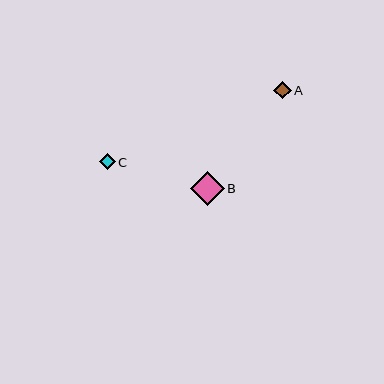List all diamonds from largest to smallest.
From largest to smallest: B, A, C.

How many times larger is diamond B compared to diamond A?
Diamond B is approximately 2.0 times the size of diamond A.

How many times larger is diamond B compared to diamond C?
Diamond B is approximately 2.2 times the size of diamond C.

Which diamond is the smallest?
Diamond C is the smallest with a size of approximately 16 pixels.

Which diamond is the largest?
Diamond B is the largest with a size of approximately 34 pixels.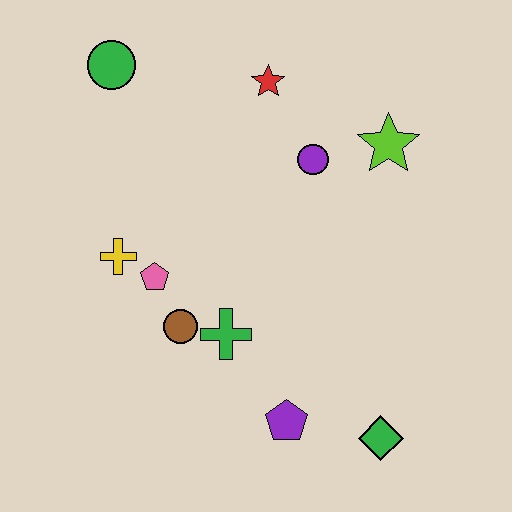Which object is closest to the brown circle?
The green cross is closest to the brown circle.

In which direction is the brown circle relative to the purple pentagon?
The brown circle is to the left of the purple pentagon.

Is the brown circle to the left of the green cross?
Yes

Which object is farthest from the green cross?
The green circle is farthest from the green cross.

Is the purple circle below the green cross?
No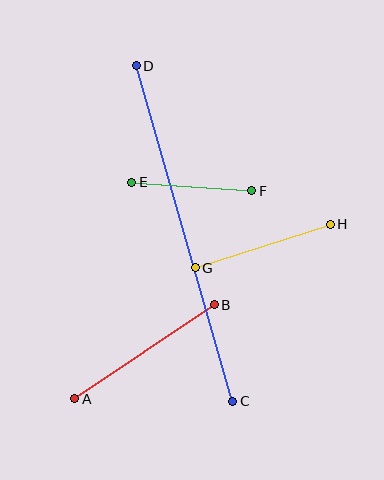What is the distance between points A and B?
The distance is approximately 168 pixels.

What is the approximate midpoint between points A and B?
The midpoint is at approximately (145, 352) pixels.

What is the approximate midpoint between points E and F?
The midpoint is at approximately (192, 187) pixels.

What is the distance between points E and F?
The distance is approximately 120 pixels.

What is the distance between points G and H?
The distance is approximately 142 pixels.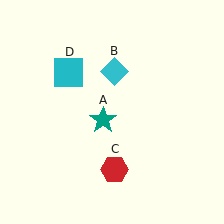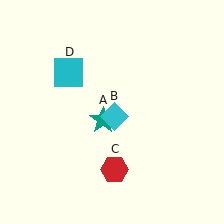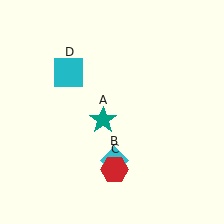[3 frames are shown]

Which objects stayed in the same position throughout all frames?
Teal star (object A) and red hexagon (object C) and cyan square (object D) remained stationary.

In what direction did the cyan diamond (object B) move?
The cyan diamond (object B) moved down.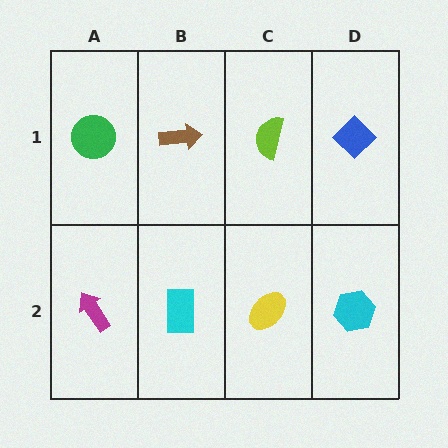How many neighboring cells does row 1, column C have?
3.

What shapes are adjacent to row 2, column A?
A green circle (row 1, column A), a cyan rectangle (row 2, column B).